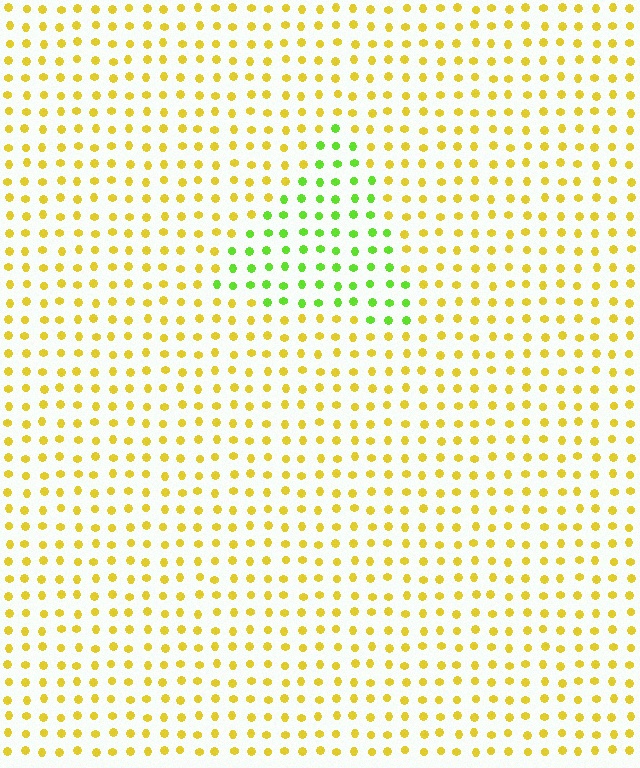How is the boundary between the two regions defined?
The boundary is defined purely by a slight shift in hue (about 50 degrees). Spacing, size, and orientation are identical on both sides.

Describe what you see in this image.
The image is filled with small yellow elements in a uniform arrangement. A triangle-shaped region is visible where the elements are tinted to a slightly different hue, forming a subtle color boundary.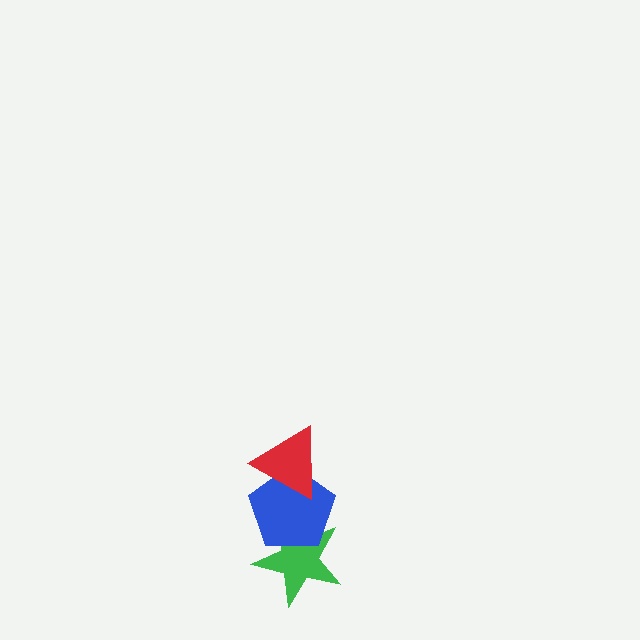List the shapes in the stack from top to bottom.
From top to bottom: the red triangle, the blue pentagon, the green star.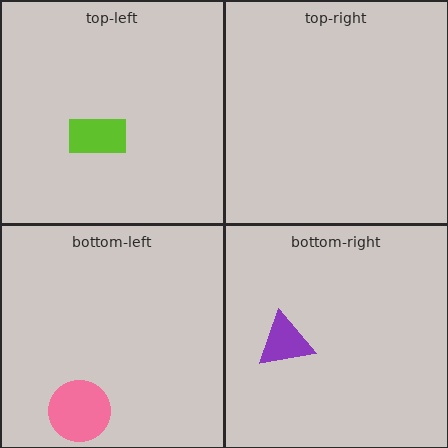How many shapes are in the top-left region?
1.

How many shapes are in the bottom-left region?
1.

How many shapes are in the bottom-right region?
1.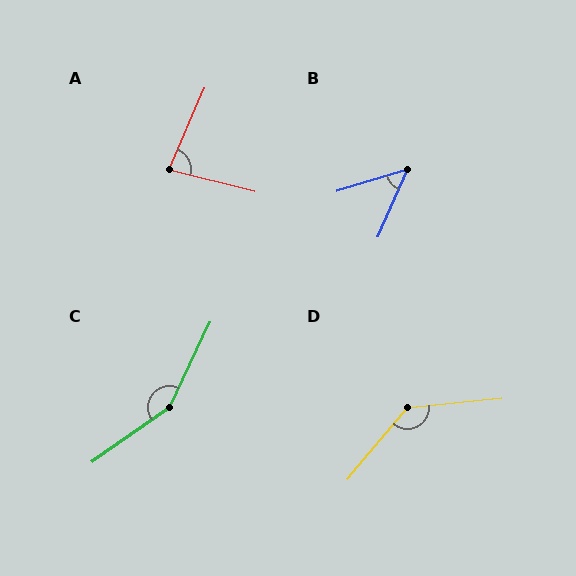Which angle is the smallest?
B, at approximately 49 degrees.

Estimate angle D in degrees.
Approximately 136 degrees.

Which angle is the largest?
C, at approximately 150 degrees.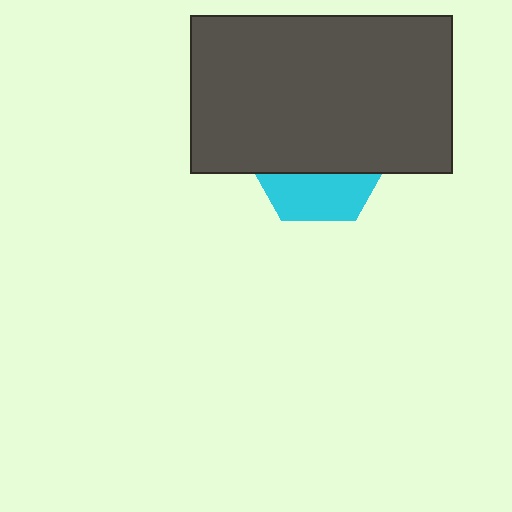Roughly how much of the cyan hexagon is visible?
A small part of it is visible (roughly 34%).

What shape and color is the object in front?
The object in front is a dark gray rectangle.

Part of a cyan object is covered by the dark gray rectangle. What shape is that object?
It is a hexagon.